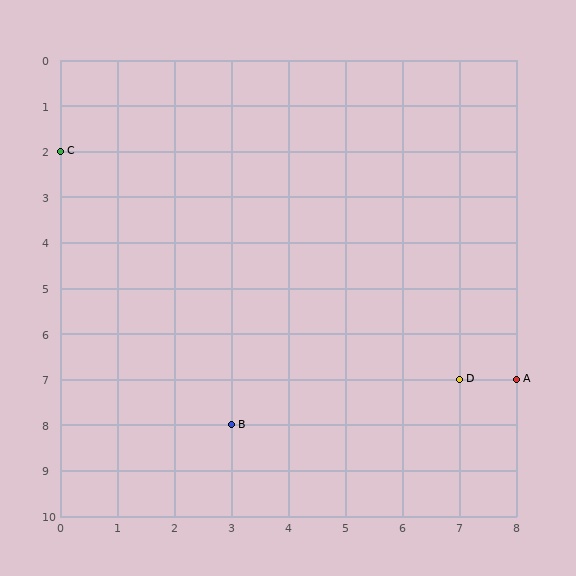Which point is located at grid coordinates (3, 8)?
Point B is at (3, 8).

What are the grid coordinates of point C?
Point C is at grid coordinates (0, 2).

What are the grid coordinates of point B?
Point B is at grid coordinates (3, 8).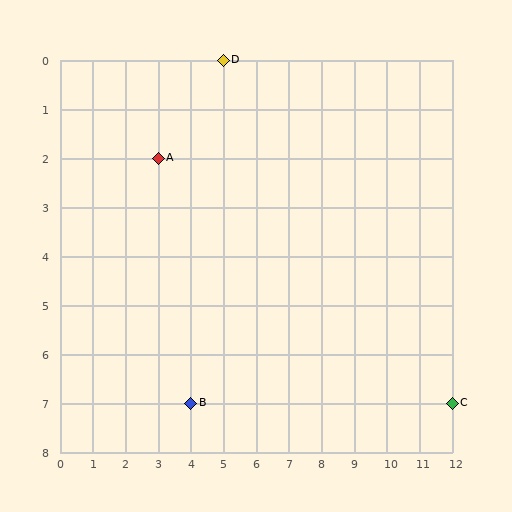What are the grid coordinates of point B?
Point B is at grid coordinates (4, 7).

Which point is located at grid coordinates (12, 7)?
Point C is at (12, 7).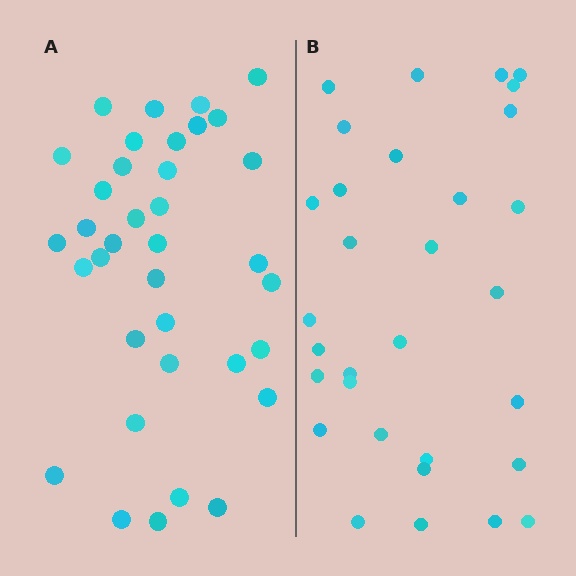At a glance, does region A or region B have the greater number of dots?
Region A (the left region) has more dots.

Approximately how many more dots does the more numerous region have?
Region A has about 5 more dots than region B.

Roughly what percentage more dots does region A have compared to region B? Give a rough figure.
About 15% more.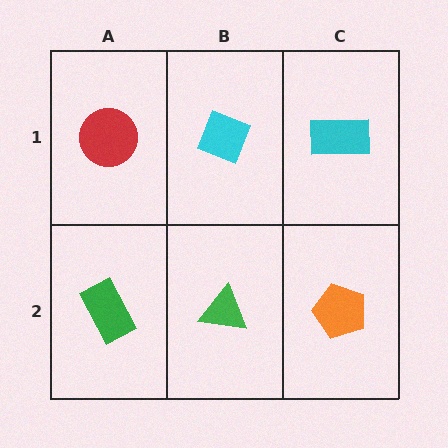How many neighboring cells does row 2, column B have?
3.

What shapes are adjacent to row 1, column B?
A green triangle (row 2, column B), a red circle (row 1, column A), a cyan rectangle (row 1, column C).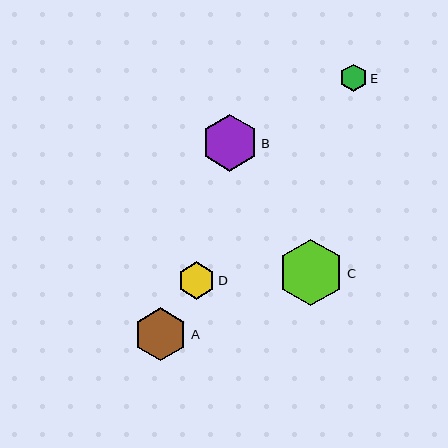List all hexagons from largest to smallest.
From largest to smallest: C, B, A, D, E.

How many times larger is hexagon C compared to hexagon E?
Hexagon C is approximately 2.4 times the size of hexagon E.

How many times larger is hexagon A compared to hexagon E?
Hexagon A is approximately 1.9 times the size of hexagon E.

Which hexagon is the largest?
Hexagon C is the largest with a size of approximately 67 pixels.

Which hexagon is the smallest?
Hexagon E is the smallest with a size of approximately 27 pixels.